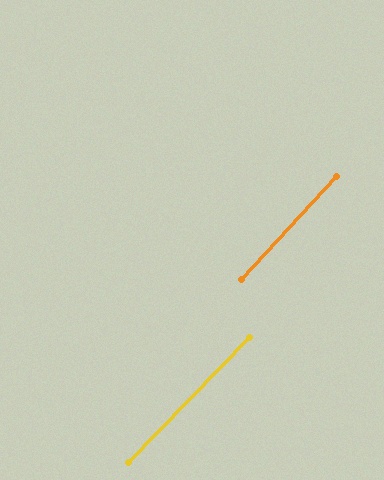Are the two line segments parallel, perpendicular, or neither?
Parallel — their directions differ by only 1.3°.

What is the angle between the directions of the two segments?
Approximately 1 degree.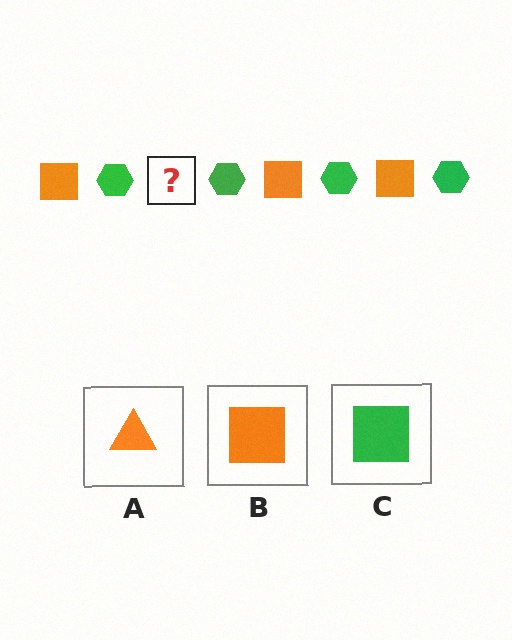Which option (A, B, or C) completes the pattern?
B.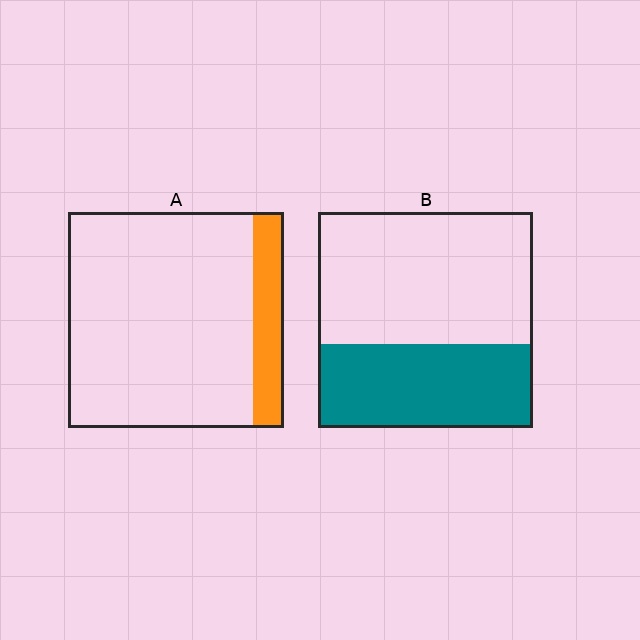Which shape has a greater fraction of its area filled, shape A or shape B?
Shape B.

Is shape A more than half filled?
No.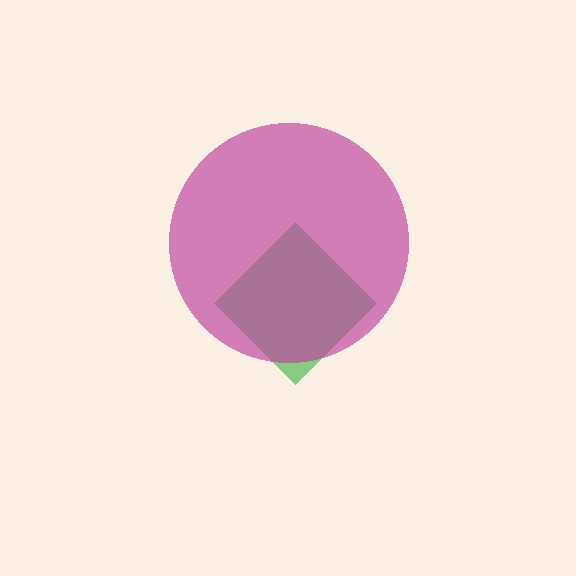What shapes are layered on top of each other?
The layered shapes are: a green diamond, a magenta circle.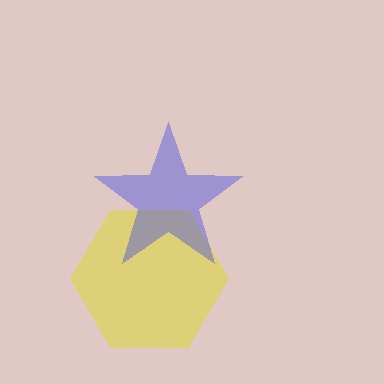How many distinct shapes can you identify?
There are 2 distinct shapes: a yellow hexagon, a blue star.